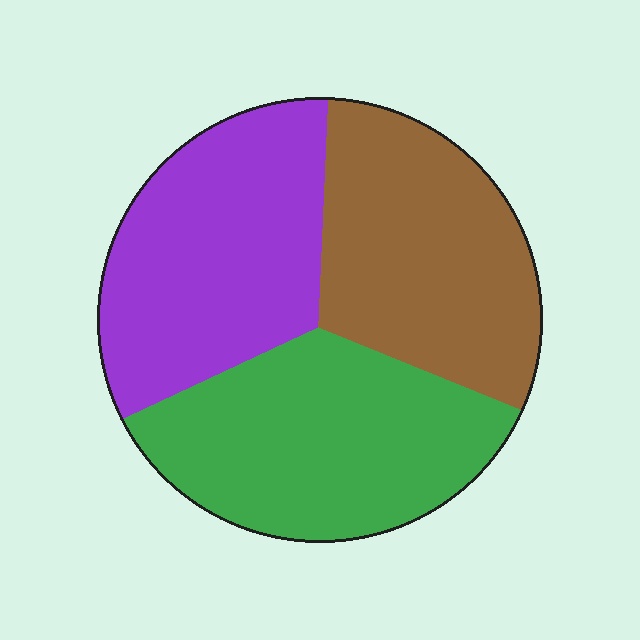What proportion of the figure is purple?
Purple takes up about one third (1/3) of the figure.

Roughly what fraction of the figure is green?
Green covers around 35% of the figure.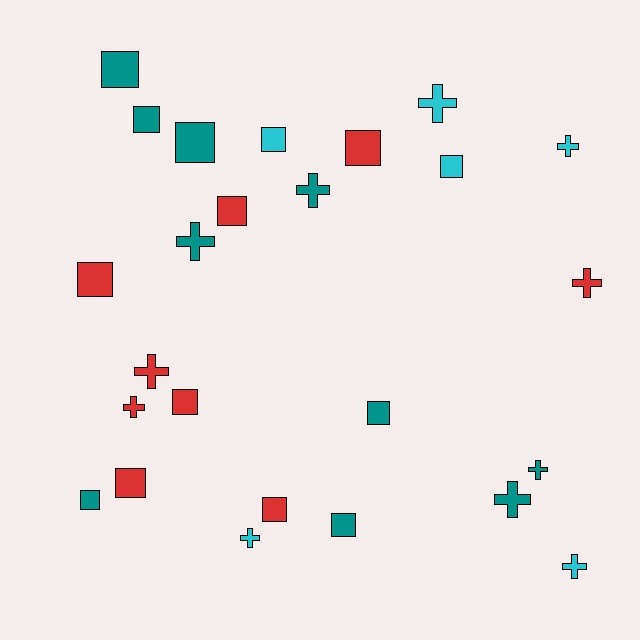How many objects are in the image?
There are 25 objects.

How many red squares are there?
There are 6 red squares.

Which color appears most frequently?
Teal, with 10 objects.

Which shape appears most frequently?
Square, with 14 objects.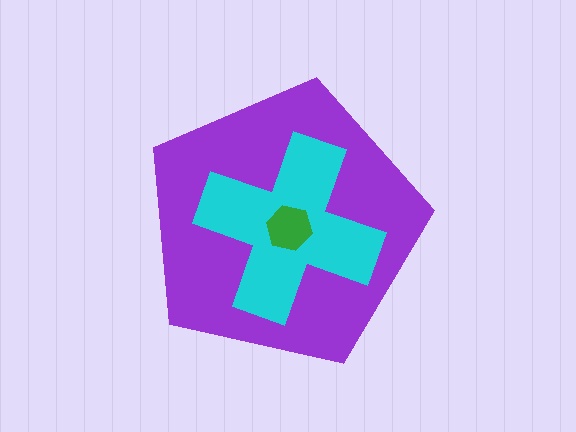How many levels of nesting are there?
3.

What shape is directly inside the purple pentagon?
The cyan cross.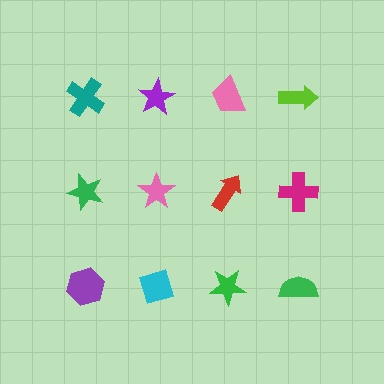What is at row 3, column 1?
A purple hexagon.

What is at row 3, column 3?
A green star.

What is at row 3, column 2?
A cyan diamond.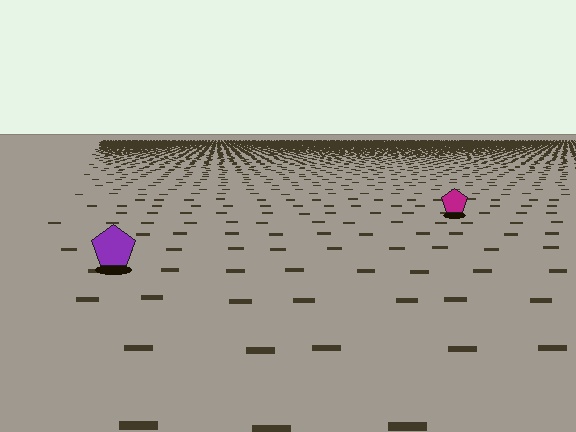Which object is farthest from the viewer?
The magenta pentagon is farthest from the viewer. It appears smaller and the ground texture around it is denser.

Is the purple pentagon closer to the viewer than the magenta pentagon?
Yes. The purple pentagon is closer — you can tell from the texture gradient: the ground texture is coarser near it.